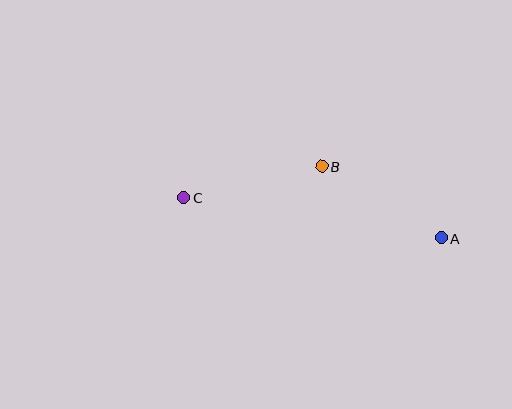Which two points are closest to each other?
Points A and B are closest to each other.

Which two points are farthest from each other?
Points A and C are farthest from each other.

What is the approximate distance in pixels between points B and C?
The distance between B and C is approximately 141 pixels.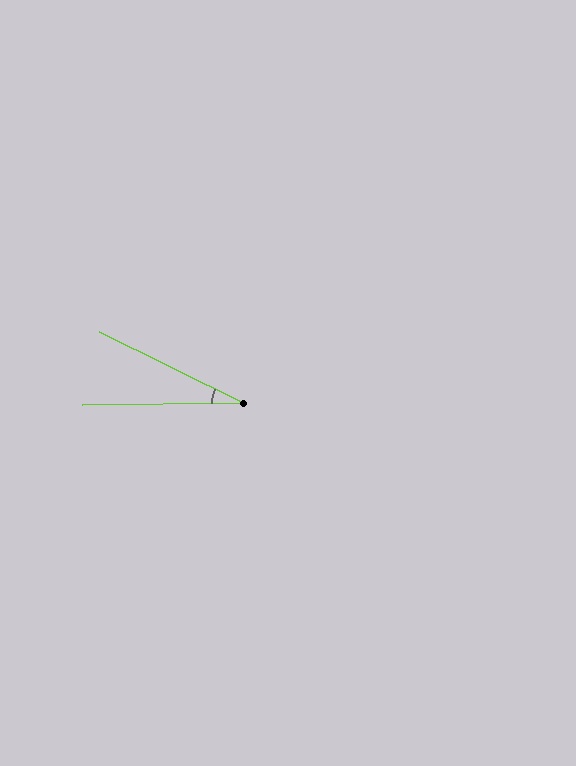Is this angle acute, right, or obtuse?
It is acute.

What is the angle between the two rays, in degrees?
Approximately 27 degrees.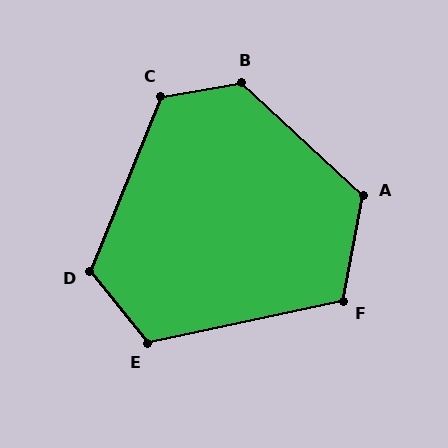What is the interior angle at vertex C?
Approximately 122 degrees (obtuse).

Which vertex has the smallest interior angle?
F, at approximately 113 degrees.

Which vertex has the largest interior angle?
B, at approximately 128 degrees.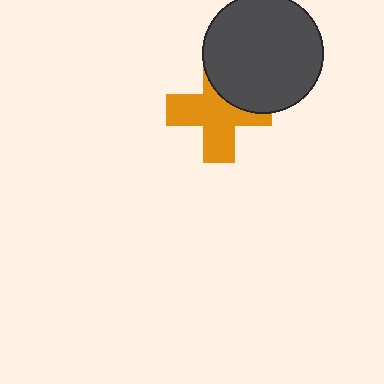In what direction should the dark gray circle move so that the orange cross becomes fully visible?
The dark gray circle should move toward the upper-right. That is the shortest direction to clear the overlap and leave the orange cross fully visible.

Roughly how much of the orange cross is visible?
Most of it is visible (roughly 68%).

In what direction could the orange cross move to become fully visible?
The orange cross could move toward the lower-left. That would shift it out from behind the dark gray circle entirely.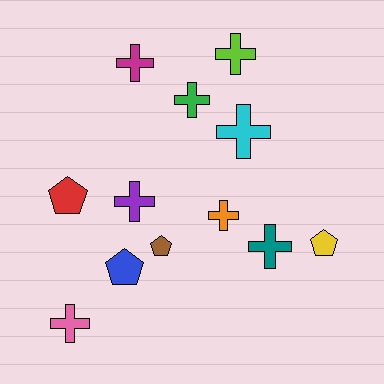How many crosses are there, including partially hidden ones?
There are 8 crosses.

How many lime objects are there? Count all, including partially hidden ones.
There is 1 lime object.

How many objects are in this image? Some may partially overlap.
There are 12 objects.